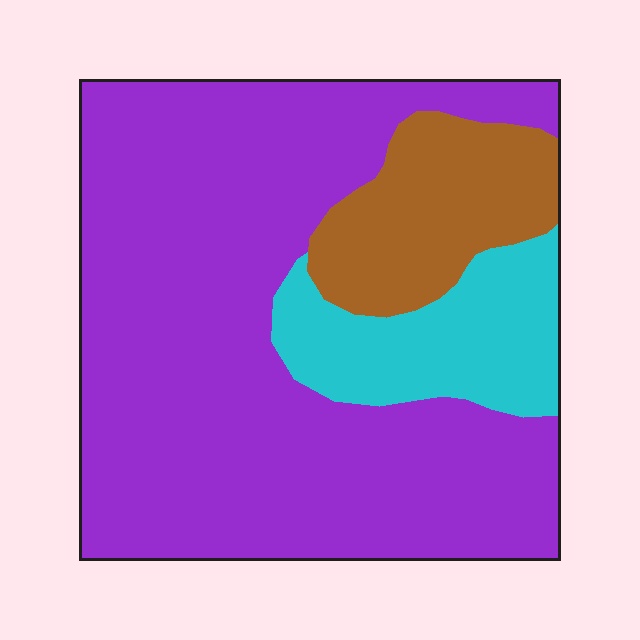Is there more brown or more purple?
Purple.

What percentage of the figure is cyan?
Cyan covers roughly 15% of the figure.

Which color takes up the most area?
Purple, at roughly 70%.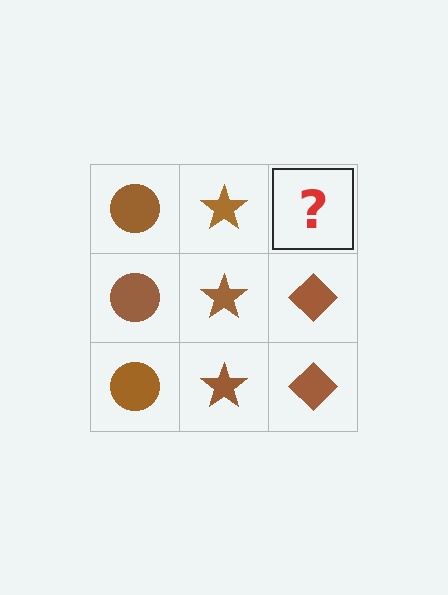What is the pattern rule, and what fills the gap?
The rule is that each column has a consistent shape. The gap should be filled with a brown diamond.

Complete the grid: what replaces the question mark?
The question mark should be replaced with a brown diamond.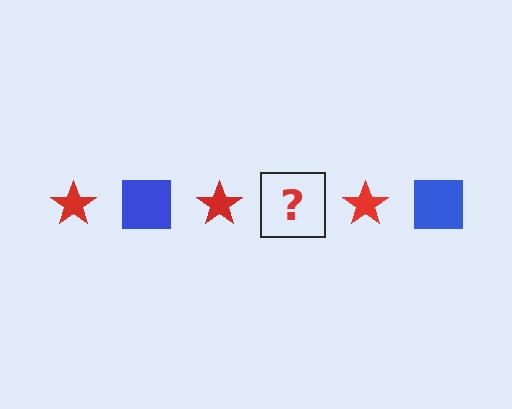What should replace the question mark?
The question mark should be replaced with a blue square.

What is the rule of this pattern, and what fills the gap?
The rule is that the pattern alternates between red star and blue square. The gap should be filled with a blue square.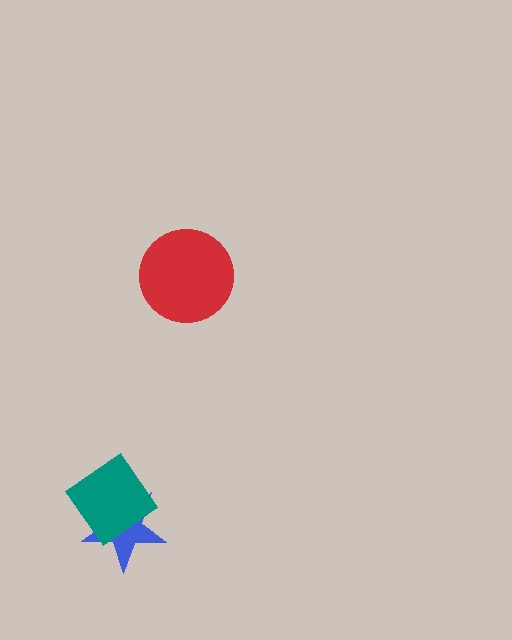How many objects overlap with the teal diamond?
1 object overlaps with the teal diamond.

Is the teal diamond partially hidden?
No, no other shape covers it.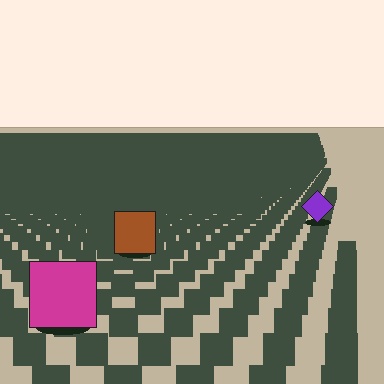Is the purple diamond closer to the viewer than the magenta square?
No. The magenta square is closer — you can tell from the texture gradient: the ground texture is coarser near it.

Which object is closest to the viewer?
The magenta square is closest. The texture marks near it are larger and more spread out.